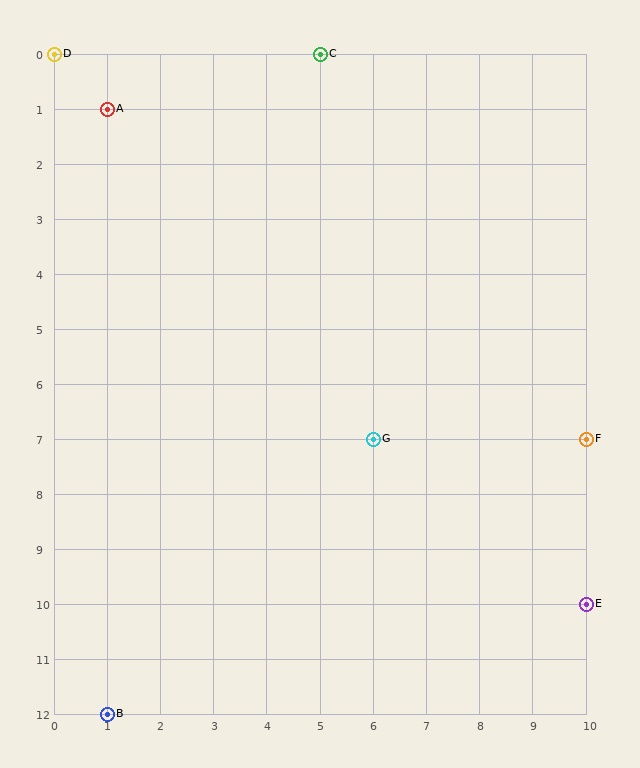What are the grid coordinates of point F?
Point F is at grid coordinates (10, 7).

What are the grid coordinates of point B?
Point B is at grid coordinates (1, 12).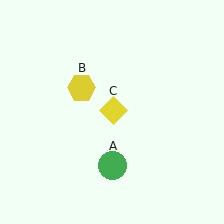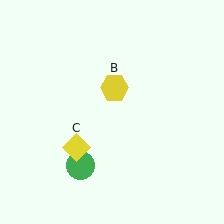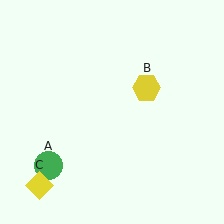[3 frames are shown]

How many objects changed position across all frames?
3 objects changed position: green circle (object A), yellow hexagon (object B), yellow diamond (object C).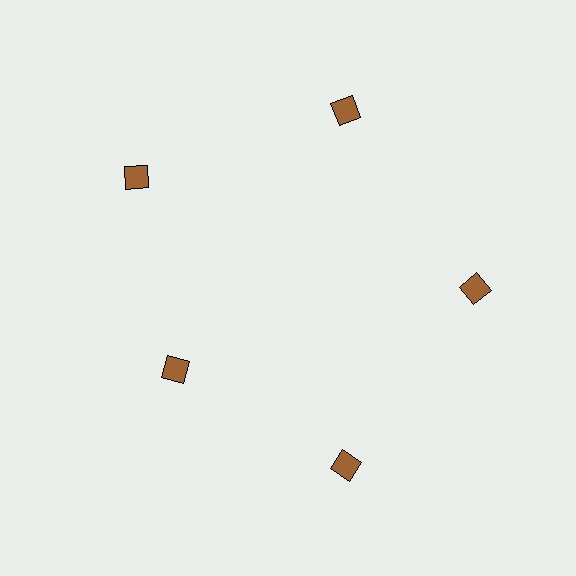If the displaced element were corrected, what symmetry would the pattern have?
It would have 5-fold rotational symmetry — the pattern would map onto itself every 72 degrees.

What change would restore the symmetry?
The symmetry would be restored by moving it outward, back onto the ring so that all 5 diamonds sit at equal angles and equal distance from the center.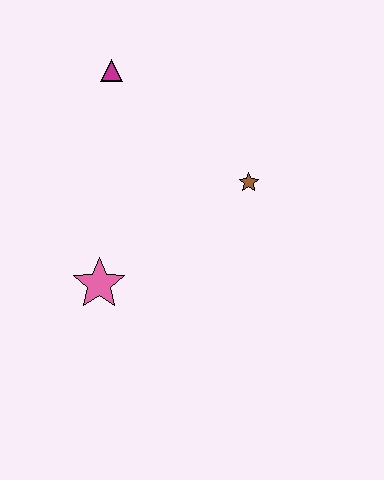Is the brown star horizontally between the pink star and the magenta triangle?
No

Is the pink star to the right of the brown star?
No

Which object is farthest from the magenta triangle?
The pink star is farthest from the magenta triangle.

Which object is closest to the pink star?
The brown star is closest to the pink star.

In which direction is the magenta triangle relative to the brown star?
The magenta triangle is to the left of the brown star.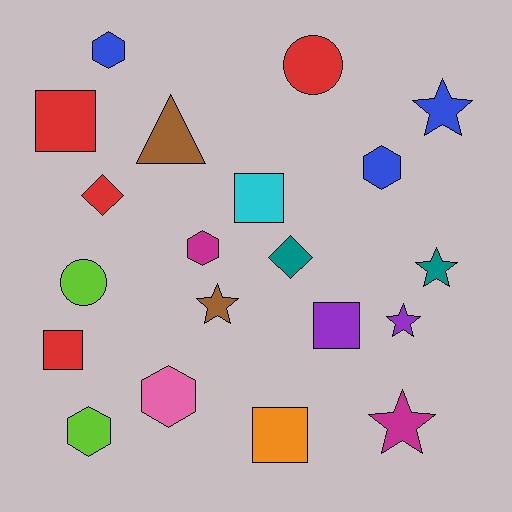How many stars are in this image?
There are 5 stars.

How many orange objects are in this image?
There is 1 orange object.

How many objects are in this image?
There are 20 objects.